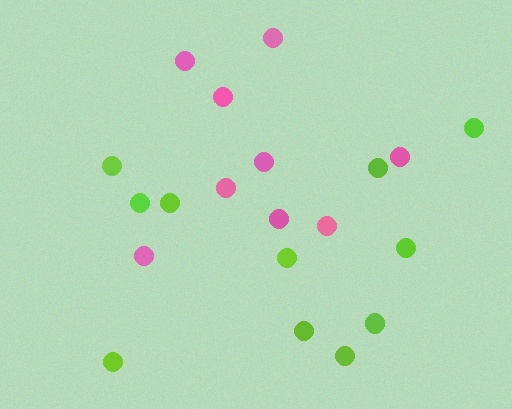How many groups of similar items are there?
There are 2 groups: one group of lime circles (11) and one group of pink circles (9).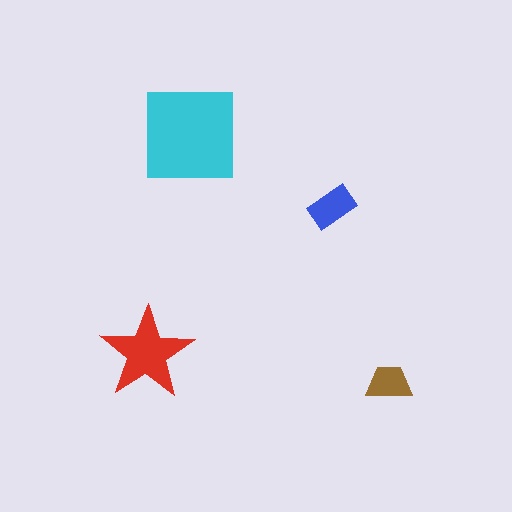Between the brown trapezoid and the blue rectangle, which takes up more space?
The blue rectangle.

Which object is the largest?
The cyan square.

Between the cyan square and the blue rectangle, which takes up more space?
The cyan square.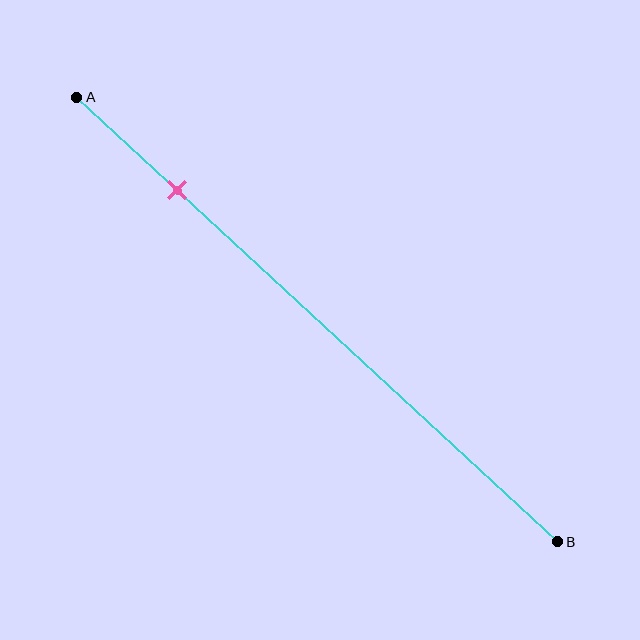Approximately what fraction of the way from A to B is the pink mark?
The pink mark is approximately 20% of the way from A to B.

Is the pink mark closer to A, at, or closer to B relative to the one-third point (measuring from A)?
The pink mark is closer to point A than the one-third point of segment AB.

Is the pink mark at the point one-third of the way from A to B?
No, the mark is at about 20% from A, not at the 33% one-third point.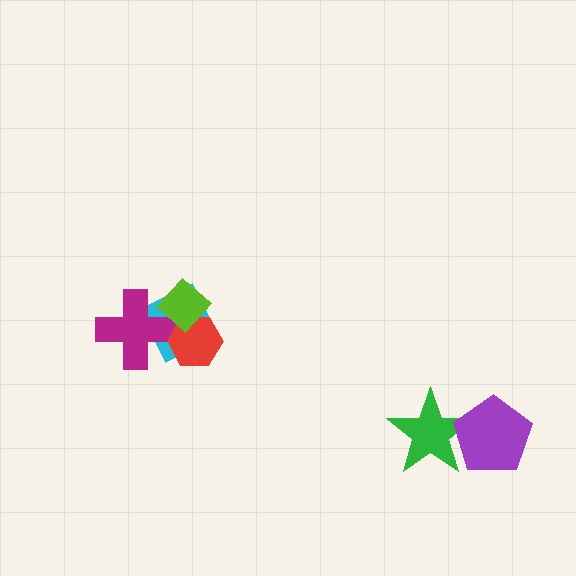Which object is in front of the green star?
The purple pentagon is in front of the green star.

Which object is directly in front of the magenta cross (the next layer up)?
The red hexagon is directly in front of the magenta cross.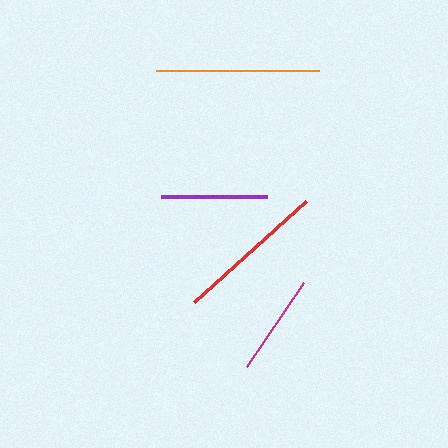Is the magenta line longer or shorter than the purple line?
The purple line is longer than the magenta line.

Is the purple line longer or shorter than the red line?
The red line is longer than the purple line.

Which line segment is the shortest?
The magenta line is the shortest at approximately 102 pixels.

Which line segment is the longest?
The orange line is the longest at approximately 163 pixels.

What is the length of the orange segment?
The orange segment is approximately 163 pixels long.